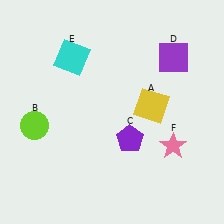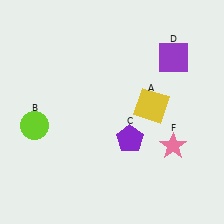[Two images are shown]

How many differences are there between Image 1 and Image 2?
There is 1 difference between the two images.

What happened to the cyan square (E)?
The cyan square (E) was removed in Image 2. It was in the top-left area of Image 1.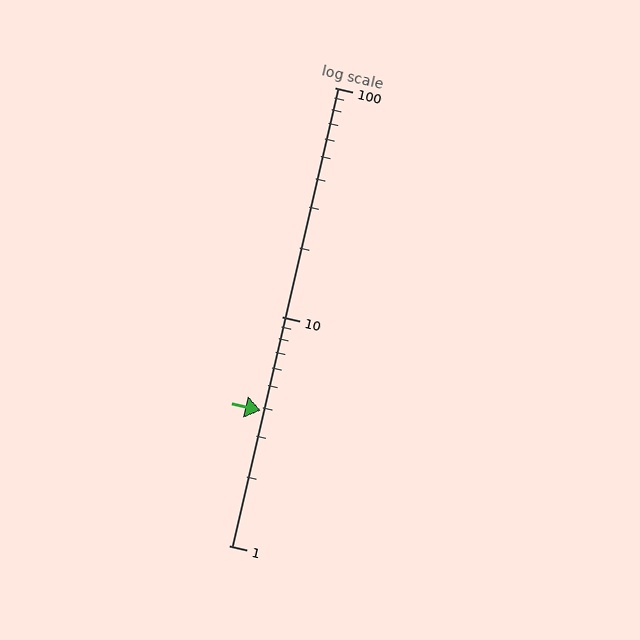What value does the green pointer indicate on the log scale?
The pointer indicates approximately 3.9.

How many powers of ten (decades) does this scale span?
The scale spans 2 decades, from 1 to 100.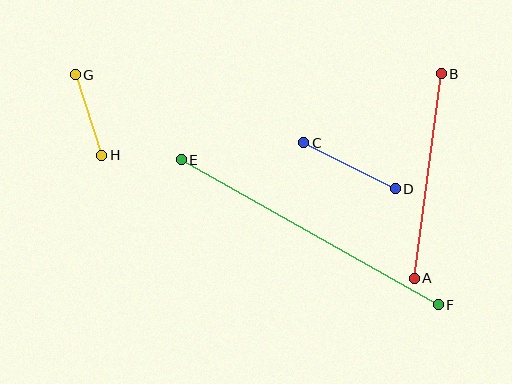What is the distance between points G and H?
The distance is approximately 85 pixels.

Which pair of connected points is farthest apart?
Points E and F are farthest apart.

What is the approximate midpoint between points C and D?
The midpoint is at approximately (350, 166) pixels.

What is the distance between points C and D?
The distance is approximately 103 pixels.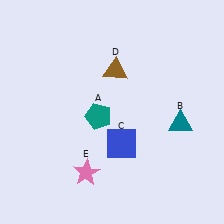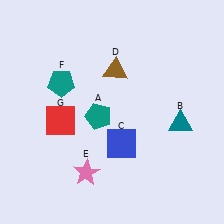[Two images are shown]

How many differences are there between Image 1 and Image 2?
There are 2 differences between the two images.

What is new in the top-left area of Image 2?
A teal pentagon (F) was added in the top-left area of Image 2.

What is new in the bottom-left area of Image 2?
A red square (G) was added in the bottom-left area of Image 2.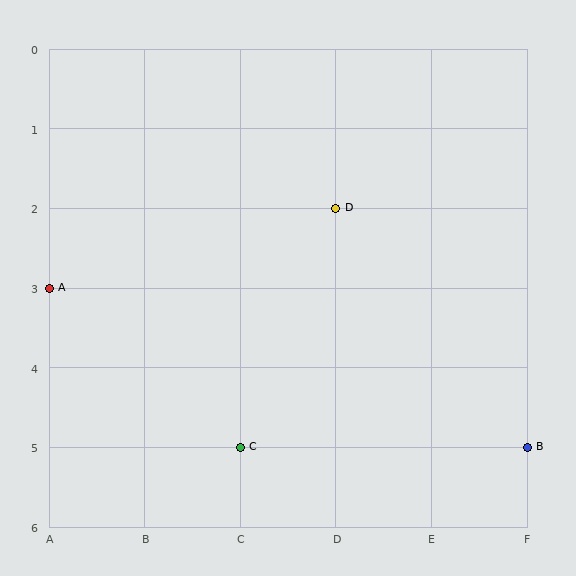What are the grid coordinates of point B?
Point B is at grid coordinates (F, 5).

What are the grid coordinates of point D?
Point D is at grid coordinates (D, 2).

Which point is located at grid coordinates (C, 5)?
Point C is at (C, 5).